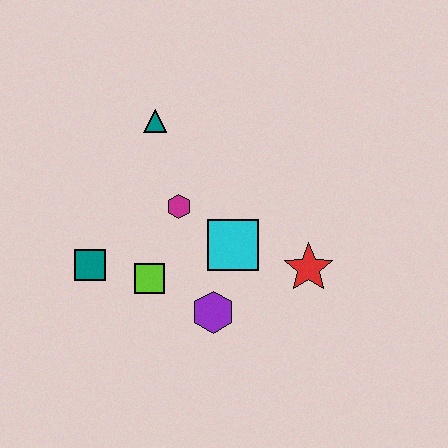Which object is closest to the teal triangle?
The magenta hexagon is closest to the teal triangle.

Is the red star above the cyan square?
No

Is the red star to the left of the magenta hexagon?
No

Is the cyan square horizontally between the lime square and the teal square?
No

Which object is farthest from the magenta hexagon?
The red star is farthest from the magenta hexagon.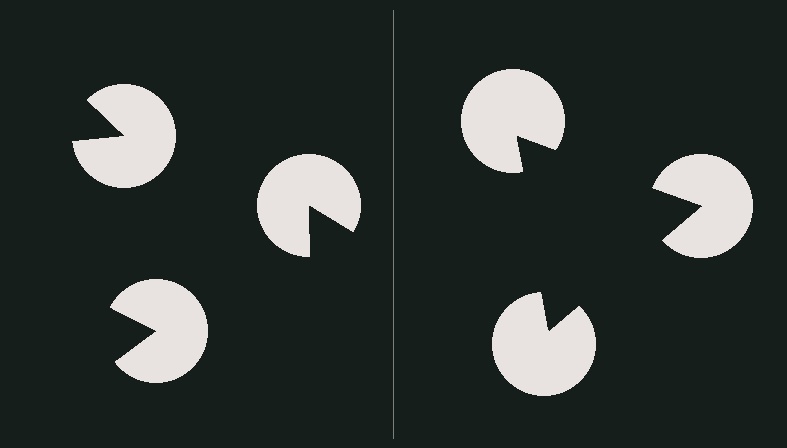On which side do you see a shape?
An illusory triangle appears on the right side. On the left side the wedge cuts are rotated, so no coherent shape forms.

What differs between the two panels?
The pac-man discs are positioned identically on both sides; only the wedge orientations differ. On the right they align to a triangle; on the left they are misaligned.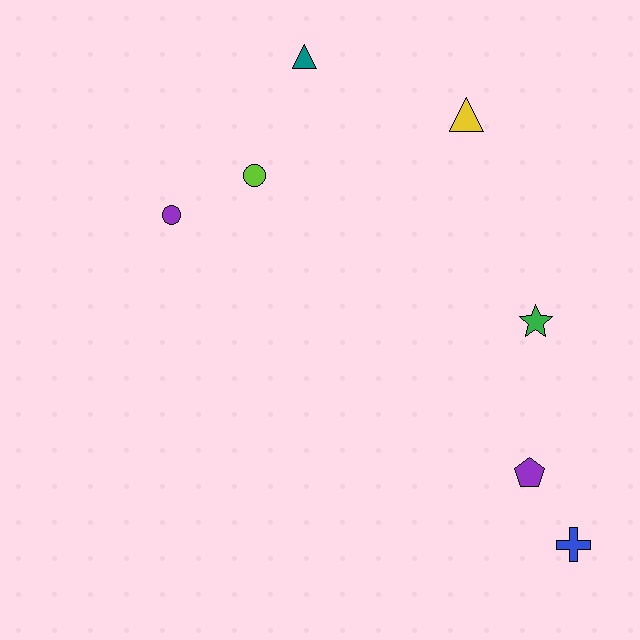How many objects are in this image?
There are 7 objects.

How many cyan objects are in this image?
There are no cyan objects.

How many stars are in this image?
There is 1 star.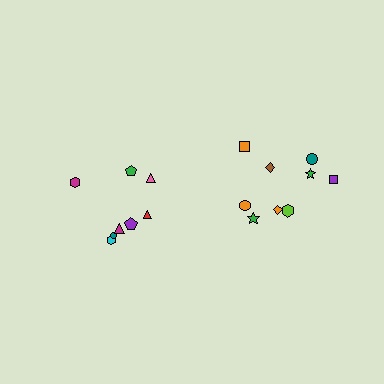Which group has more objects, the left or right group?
The right group.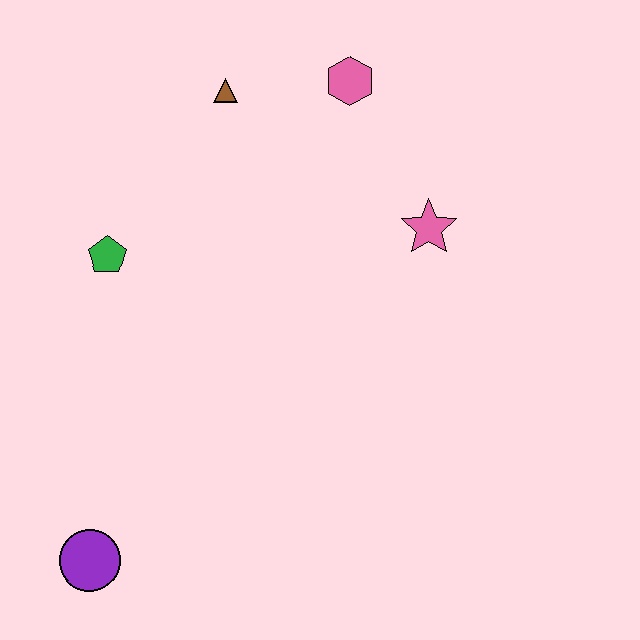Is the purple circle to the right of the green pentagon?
No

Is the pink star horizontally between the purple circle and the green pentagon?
No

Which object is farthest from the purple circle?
The pink hexagon is farthest from the purple circle.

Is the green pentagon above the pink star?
No